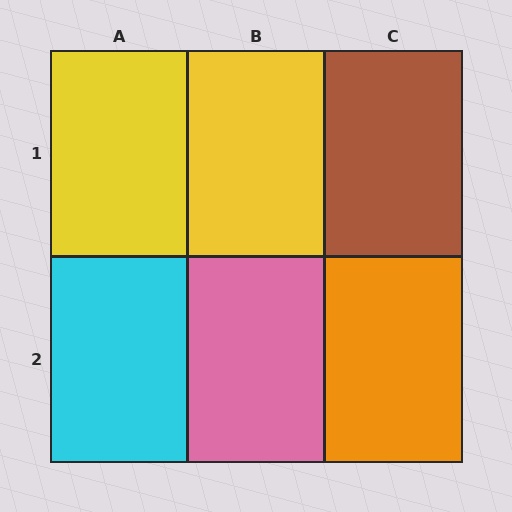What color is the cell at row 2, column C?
Orange.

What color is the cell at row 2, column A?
Cyan.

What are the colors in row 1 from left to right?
Yellow, yellow, brown.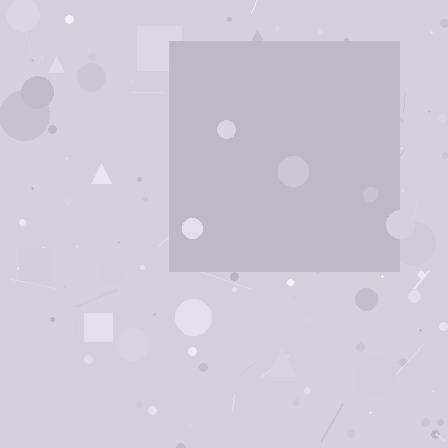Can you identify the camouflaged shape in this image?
The camouflaged shape is a square.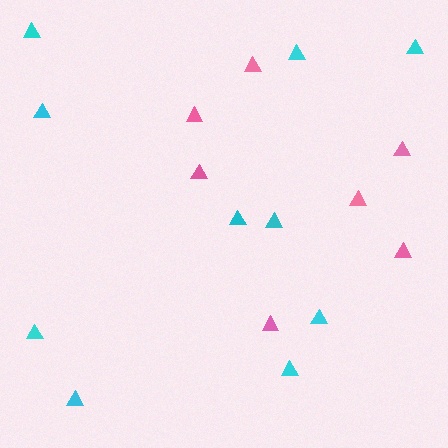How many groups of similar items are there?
There are 2 groups: one group of pink triangles (7) and one group of cyan triangles (10).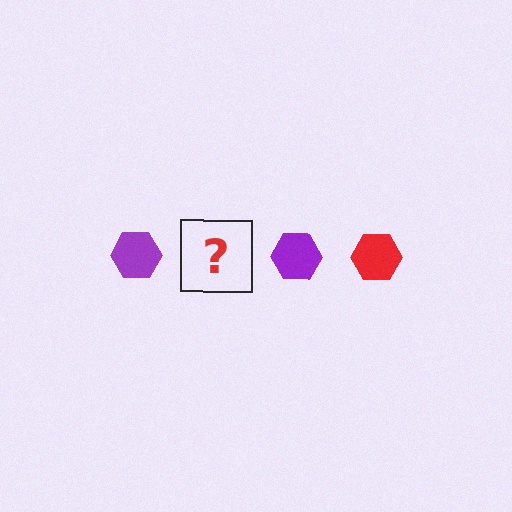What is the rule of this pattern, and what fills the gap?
The rule is that the pattern cycles through purple, red hexagons. The gap should be filled with a red hexagon.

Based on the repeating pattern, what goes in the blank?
The blank should be a red hexagon.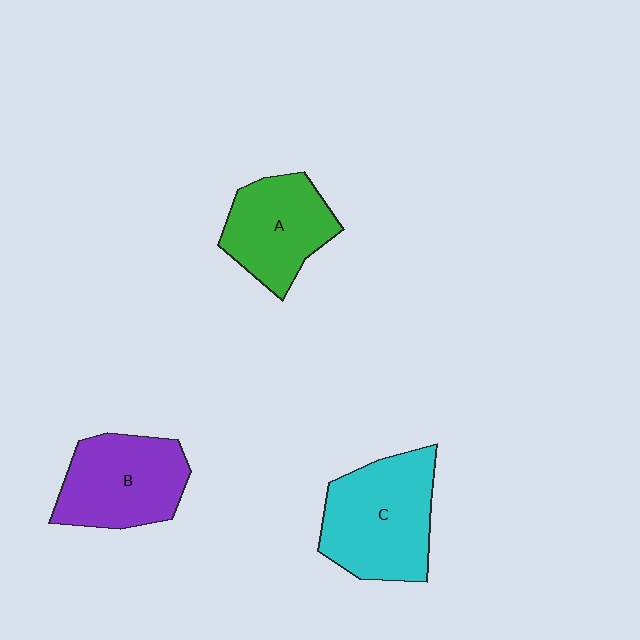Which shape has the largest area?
Shape C (cyan).